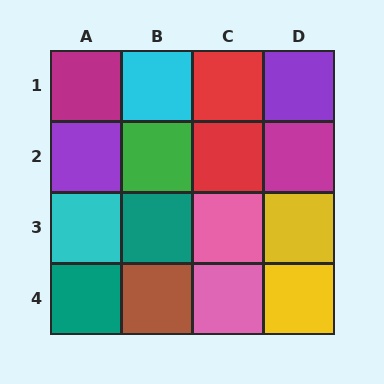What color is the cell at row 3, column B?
Teal.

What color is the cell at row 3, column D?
Yellow.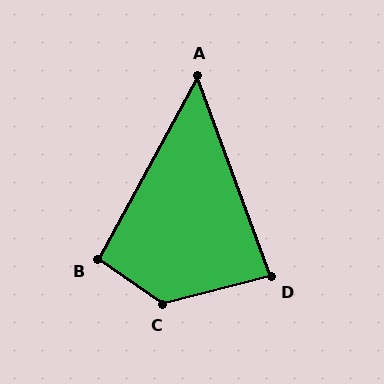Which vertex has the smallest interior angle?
A, at approximately 49 degrees.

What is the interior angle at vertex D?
Approximately 84 degrees (acute).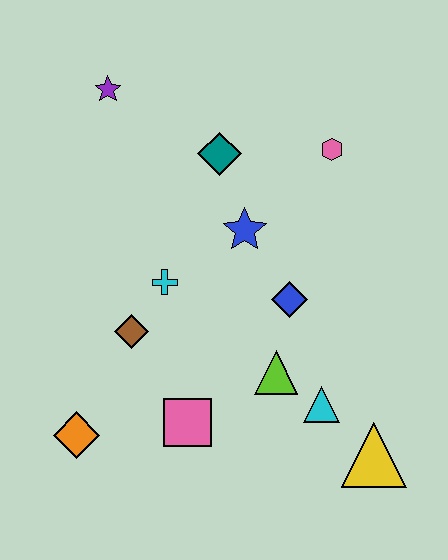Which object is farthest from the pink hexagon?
The orange diamond is farthest from the pink hexagon.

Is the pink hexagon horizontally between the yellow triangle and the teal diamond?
Yes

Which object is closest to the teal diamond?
The blue star is closest to the teal diamond.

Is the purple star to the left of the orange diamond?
No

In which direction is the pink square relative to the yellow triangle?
The pink square is to the left of the yellow triangle.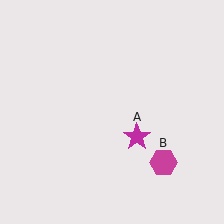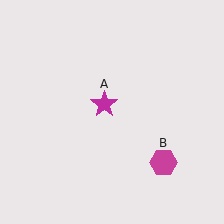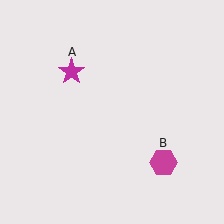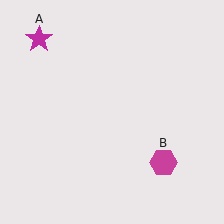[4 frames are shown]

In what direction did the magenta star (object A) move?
The magenta star (object A) moved up and to the left.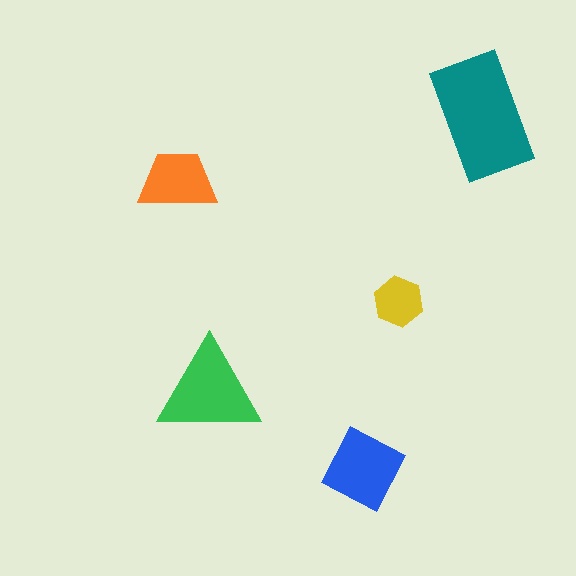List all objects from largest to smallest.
The teal rectangle, the green triangle, the blue square, the orange trapezoid, the yellow hexagon.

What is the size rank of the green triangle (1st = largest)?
2nd.